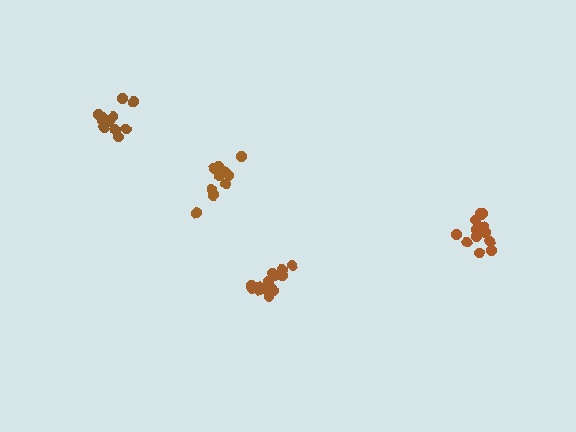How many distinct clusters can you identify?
There are 4 distinct clusters.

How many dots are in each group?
Group 1: 11 dots, Group 2: 13 dots, Group 3: 16 dots, Group 4: 12 dots (52 total).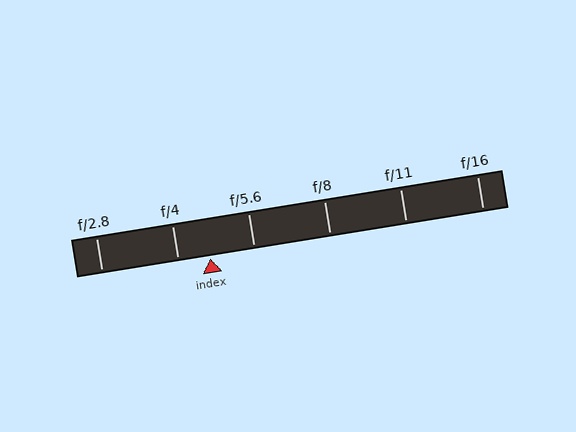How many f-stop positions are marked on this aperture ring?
There are 6 f-stop positions marked.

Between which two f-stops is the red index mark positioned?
The index mark is between f/4 and f/5.6.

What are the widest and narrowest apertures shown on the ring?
The widest aperture shown is f/2.8 and the narrowest is f/16.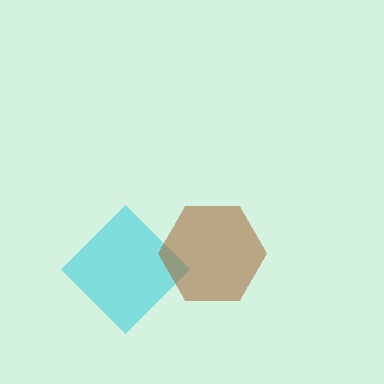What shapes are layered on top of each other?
The layered shapes are: a cyan diamond, a brown hexagon.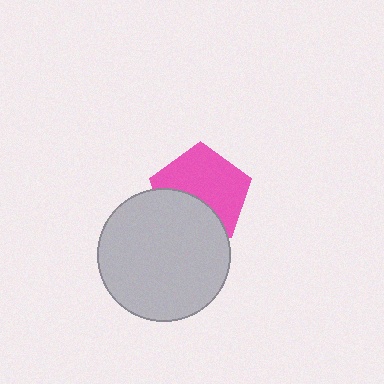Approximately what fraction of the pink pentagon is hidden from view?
Roughly 37% of the pink pentagon is hidden behind the light gray circle.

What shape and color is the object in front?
The object in front is a light gray circle.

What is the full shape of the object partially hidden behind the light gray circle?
The partially hidden object is a pink pentagon.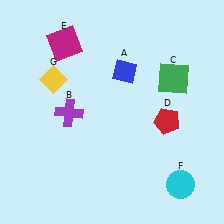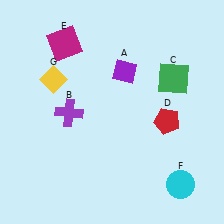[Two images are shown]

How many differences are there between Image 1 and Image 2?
There is 1 difference between the two images.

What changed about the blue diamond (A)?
In Image 1, A is blue. In Image 2, it changed to purple.